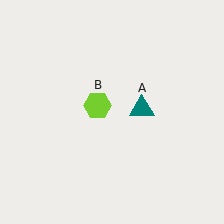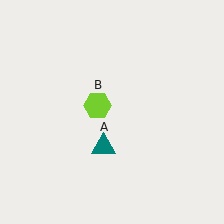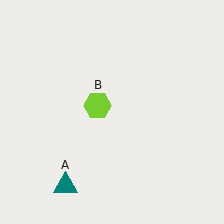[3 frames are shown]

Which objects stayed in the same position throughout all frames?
Lime hexagon (object B) remained stationary.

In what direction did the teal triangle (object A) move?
The teal triangle (object A) moved down and to the left.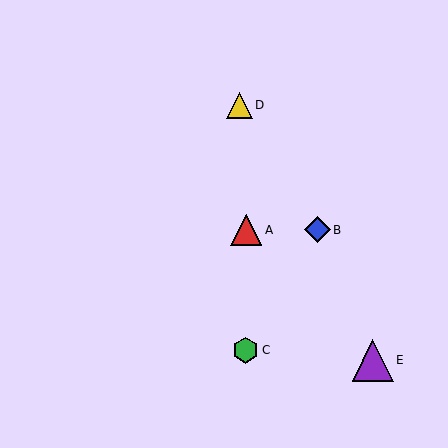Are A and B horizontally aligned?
Yes, both are at y≈230.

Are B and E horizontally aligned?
No, B is at y≈230 and E is at y≈360.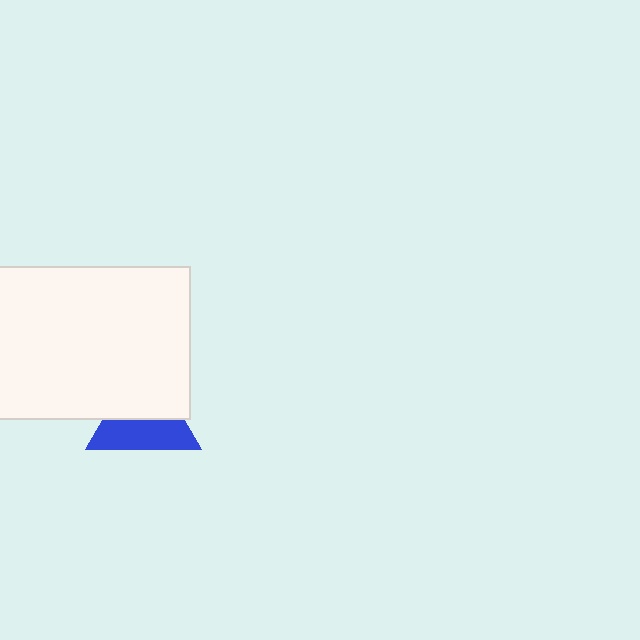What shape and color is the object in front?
The object in front is a white rectangle.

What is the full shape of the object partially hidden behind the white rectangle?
The partially hidden object is a blue triangle.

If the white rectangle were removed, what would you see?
You would see the complete blue triangle.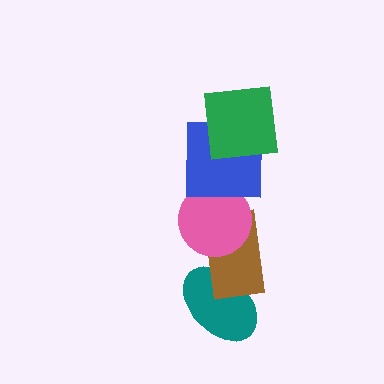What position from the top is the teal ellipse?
The teal ellipse is 5th from the top.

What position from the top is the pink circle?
The pink circle is 3rd from the top.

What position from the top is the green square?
The green square is 1st from the top.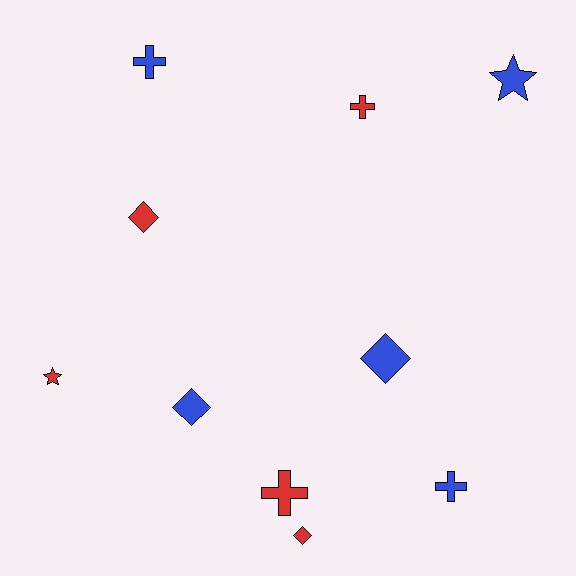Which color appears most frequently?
Red, with 5 objects.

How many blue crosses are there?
There are 2 blue crosses.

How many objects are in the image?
There are 10 objects.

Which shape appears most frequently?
Cross, with 4 objects.